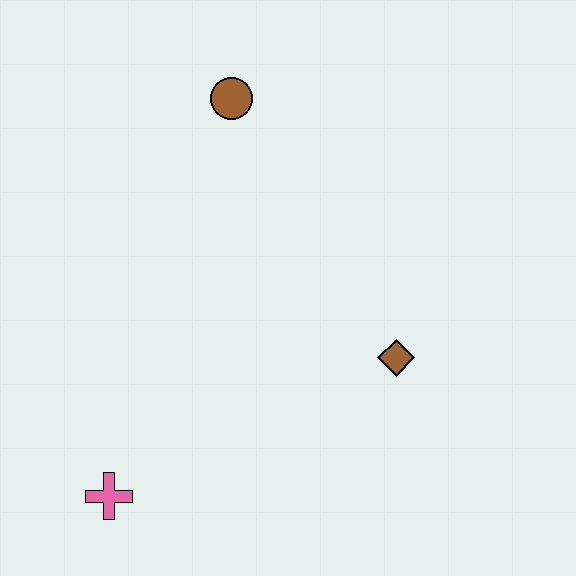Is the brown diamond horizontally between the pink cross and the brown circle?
No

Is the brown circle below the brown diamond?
No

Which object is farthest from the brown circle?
The pink cross is farthest from the brown circle.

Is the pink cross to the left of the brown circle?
Yes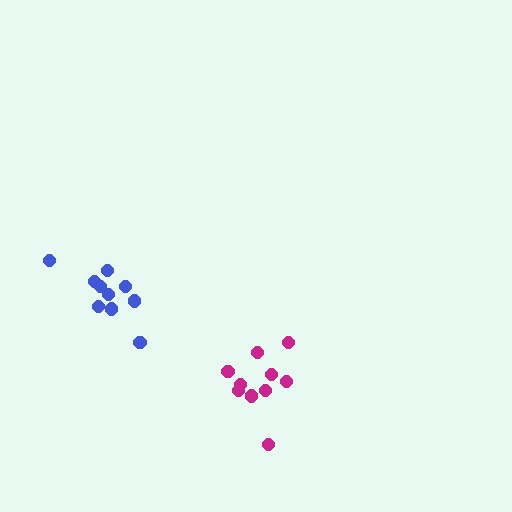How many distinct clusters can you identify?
There are 2 distinct clusters.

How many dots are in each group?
Group 1: 10 dots, Group 2: 10 dots (20 total).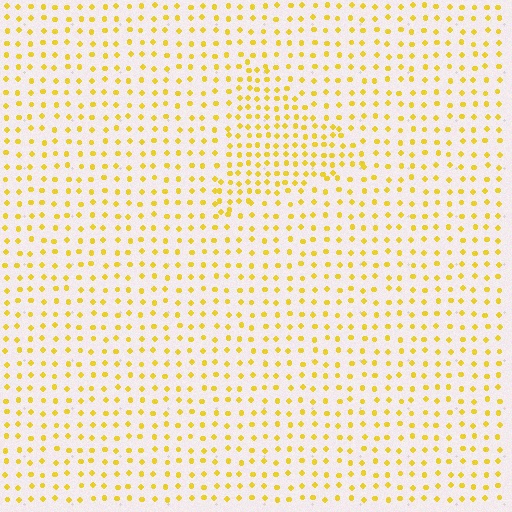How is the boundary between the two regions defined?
The boundary is defined by a change in element density (approximately 1.7x ratio). All elements are the same color, size, and shape.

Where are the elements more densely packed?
The elements are more densely packed inside the triangle boundary.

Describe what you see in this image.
The image contains small yellow elements arranged at two different densities. A triangle-shaped region is visible where the elements are more densely packed than the surrounding area.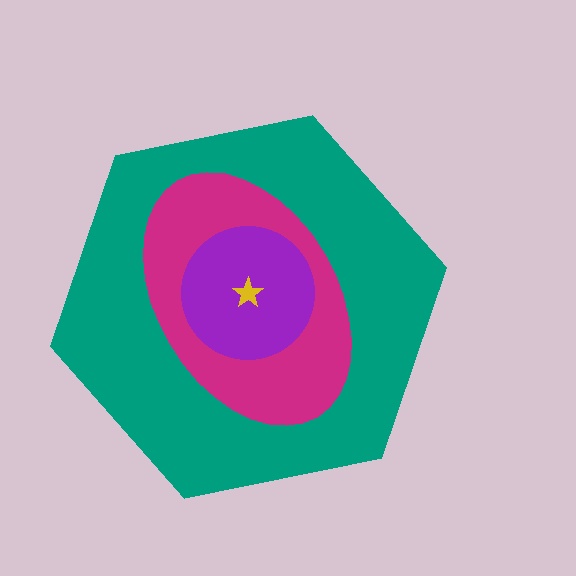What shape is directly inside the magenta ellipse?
The purple circle.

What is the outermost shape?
The teal hexagon.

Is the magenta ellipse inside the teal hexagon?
Yes.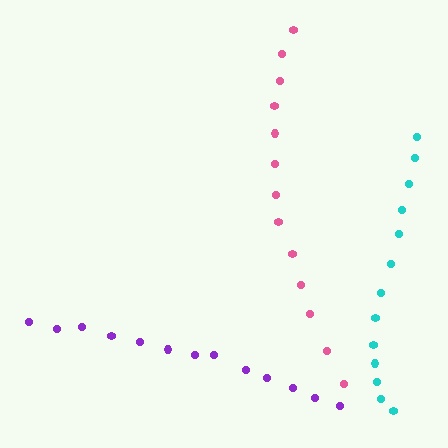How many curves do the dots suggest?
There are 3 distinct paths.